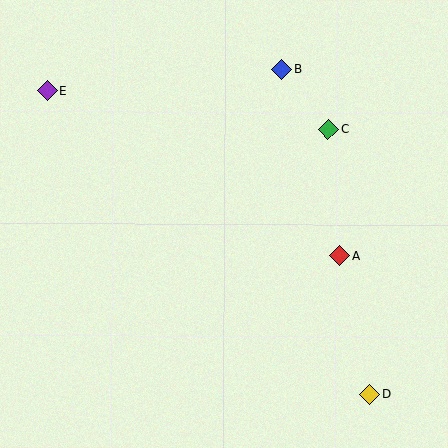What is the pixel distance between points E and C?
The distance between E and C is 283 pixels.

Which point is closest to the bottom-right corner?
Point D is closest to the bottom-right corner.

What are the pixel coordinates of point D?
Point D is at (370, 394).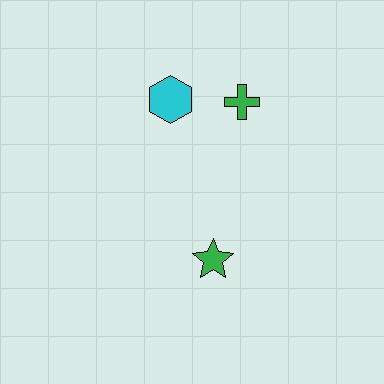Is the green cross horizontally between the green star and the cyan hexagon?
No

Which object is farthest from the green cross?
The green star is farthest from the green cross.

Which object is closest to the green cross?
The cyan hexagon is closest to the green cross.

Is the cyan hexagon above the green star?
Yes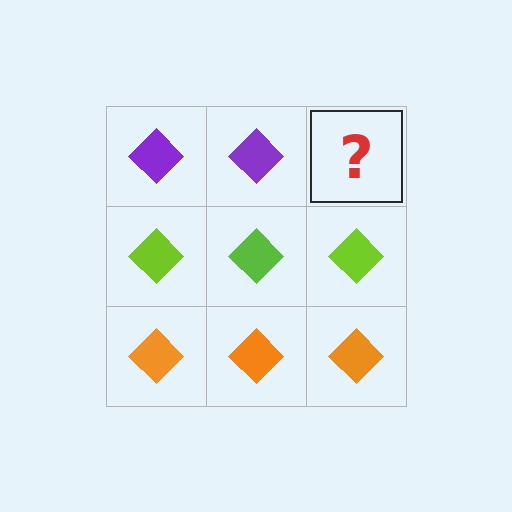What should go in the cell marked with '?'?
The missing cell should contain a purple diamond.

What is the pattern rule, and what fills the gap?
The rule is that each row has a consistent color. The gap should be filled with a purple diamond.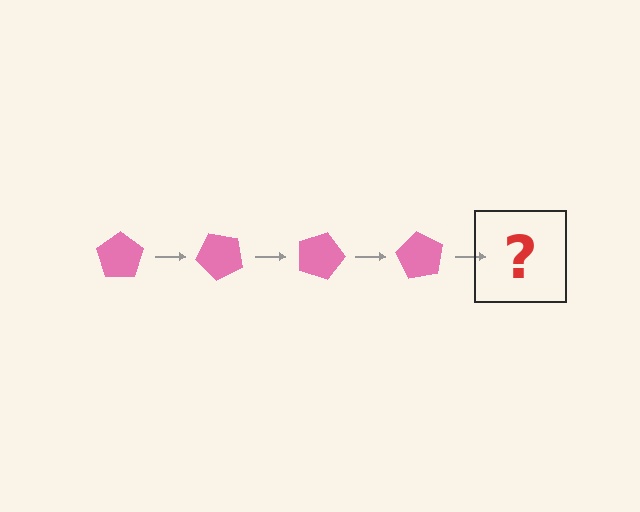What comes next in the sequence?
The next element should be a pink pentagon rotated 180 degrees.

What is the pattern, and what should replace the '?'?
The pattern is that the pentagon rotates 45 degrees each step. The '?' should be a pink pentagon rotated 180 degrees.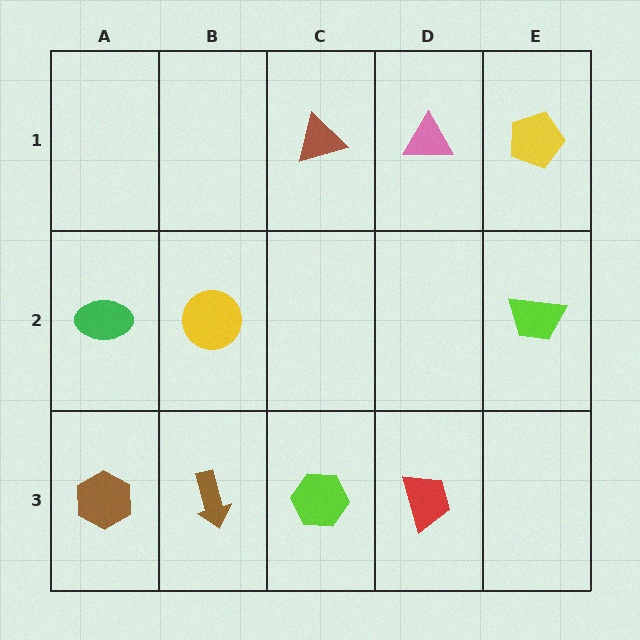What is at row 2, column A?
A green ellipse.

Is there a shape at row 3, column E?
No, that cell is empty.